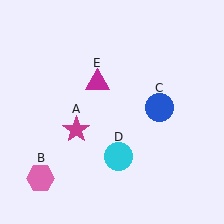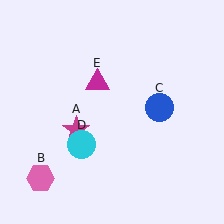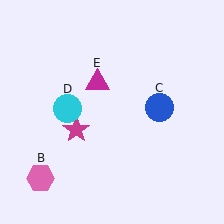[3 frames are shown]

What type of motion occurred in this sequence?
The cyan circle (object D) rotated clockwise around the center of the scene.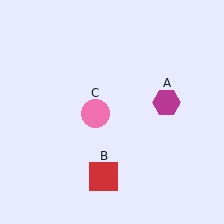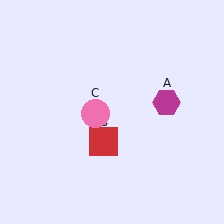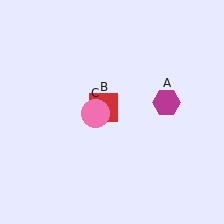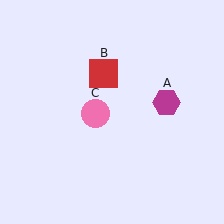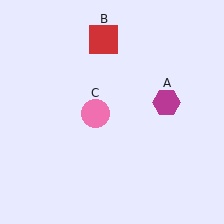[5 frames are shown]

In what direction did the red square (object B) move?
The red square (object B) moved up.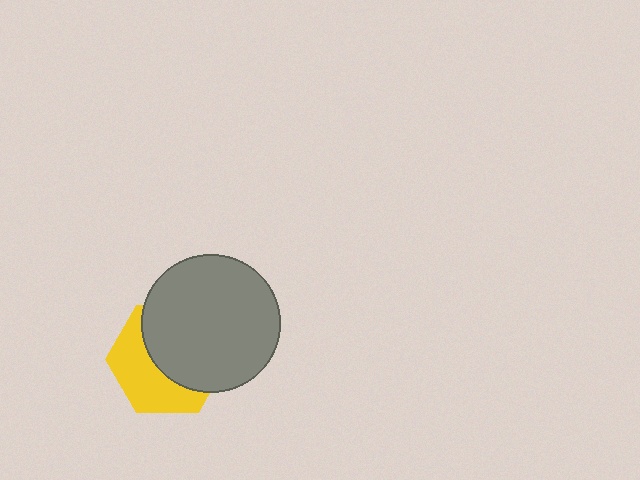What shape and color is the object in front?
The object in front is a gray circle.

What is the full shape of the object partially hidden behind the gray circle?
The partially hidden object is a yellow hexagon.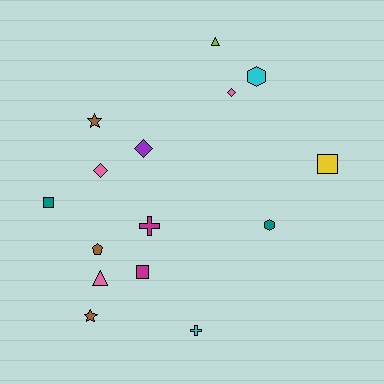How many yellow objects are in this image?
There is 1 yellow object.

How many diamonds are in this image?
There are 3 diamonds.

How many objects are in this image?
There are 15 objects.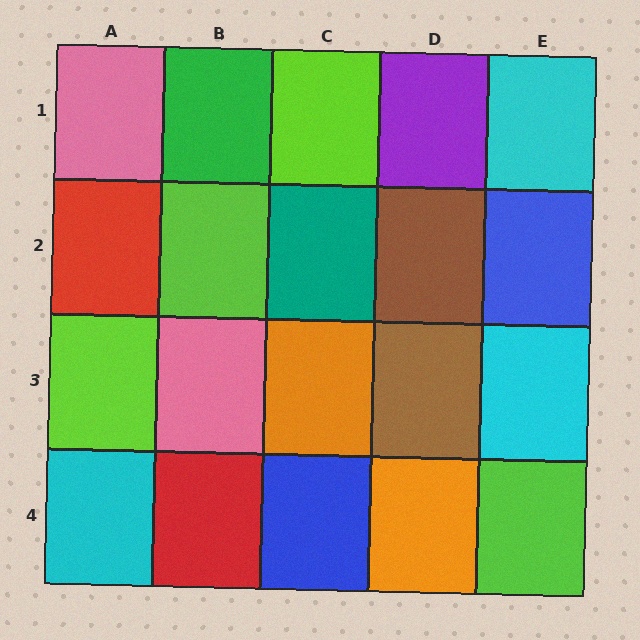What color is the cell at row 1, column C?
Lime.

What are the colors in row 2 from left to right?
Red, lime, teal, brown, blue.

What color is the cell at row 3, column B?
Pink.